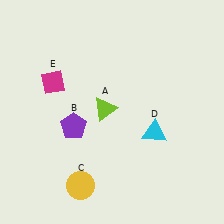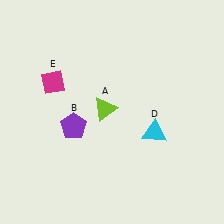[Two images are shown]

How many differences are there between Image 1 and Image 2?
There is 1 difference between the two images.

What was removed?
The yellow circle (C) was removed in Image 2.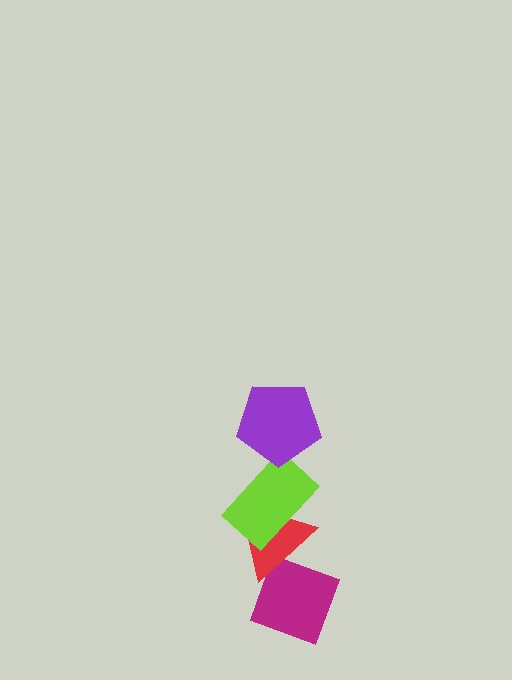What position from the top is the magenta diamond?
The magenta diamond is 4th from the top.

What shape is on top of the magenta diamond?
The red triangle is on top of the magenta diamond.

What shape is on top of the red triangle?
The lime rectangle is on top of the red triangle.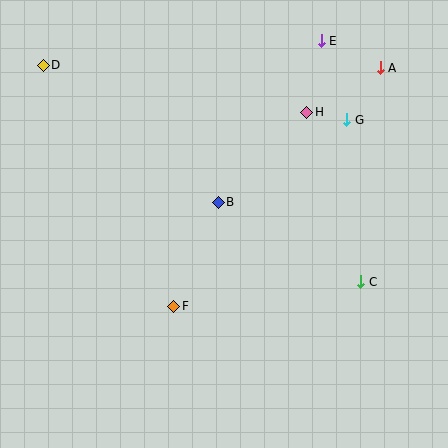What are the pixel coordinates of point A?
Point A is at (380, 68).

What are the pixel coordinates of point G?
Point G is at (347, 120).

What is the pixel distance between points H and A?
The distance between H and A is 86 pixels.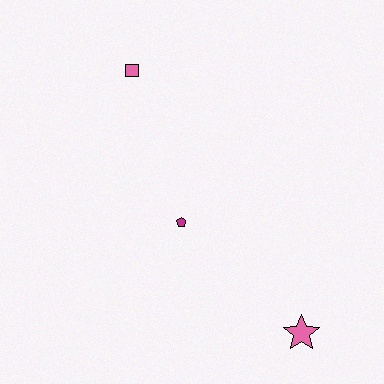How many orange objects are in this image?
There are no orange objects.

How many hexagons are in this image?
There are no hexagons.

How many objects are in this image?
There are 3 objects.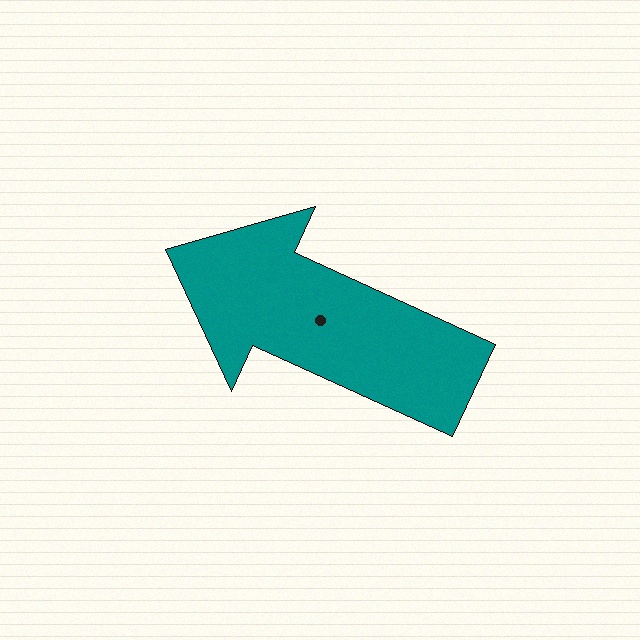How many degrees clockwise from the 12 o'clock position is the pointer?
Approximately 295 degrees.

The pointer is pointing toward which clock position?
Roughly 10 o'clock.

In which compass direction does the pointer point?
Northwest.